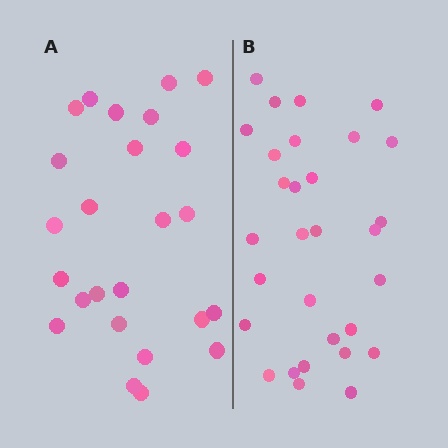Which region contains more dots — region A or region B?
Region B (the right region) has more dots.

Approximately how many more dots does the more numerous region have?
Region B has about 5 more dots than region A.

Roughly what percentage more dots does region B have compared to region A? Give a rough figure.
About 20% more.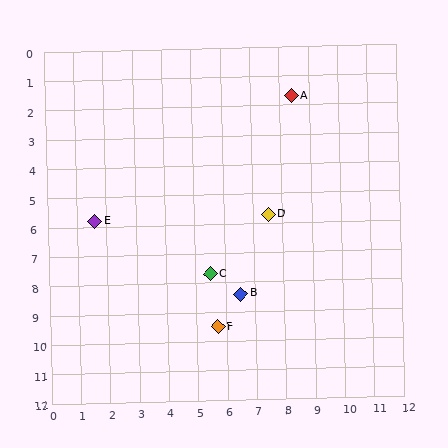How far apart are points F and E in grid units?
Points F and E are about 5.5 grid units apart.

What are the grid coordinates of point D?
Point D is at approximately (7.5, 5.7).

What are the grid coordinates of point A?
Point A is at approximately (8.4, 1.7).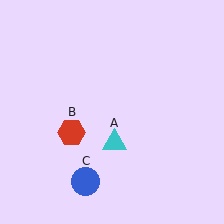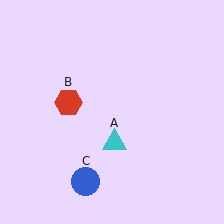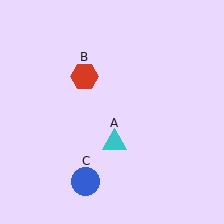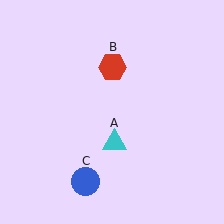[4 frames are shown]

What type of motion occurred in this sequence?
The red hexagon (object B) rotated clockwise around the center of the scene.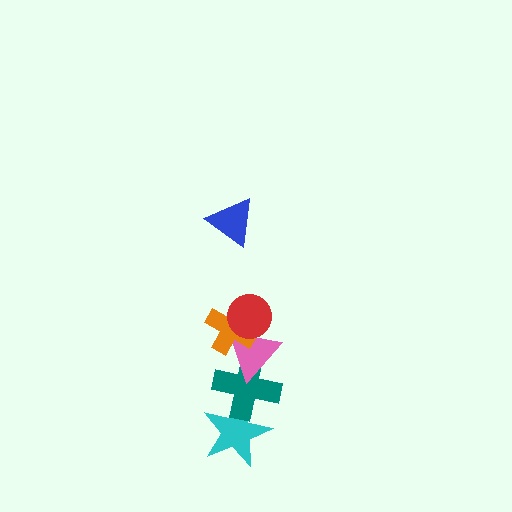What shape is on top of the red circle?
The blue triangle is on top of the red circle.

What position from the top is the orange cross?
The orange cross is 3rd from the top.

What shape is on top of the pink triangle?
The orange cross is on top of the pink triangle.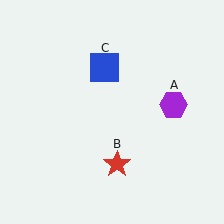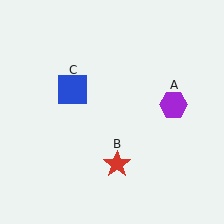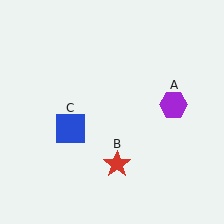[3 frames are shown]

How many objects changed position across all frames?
1 object changed position: blue square (object C).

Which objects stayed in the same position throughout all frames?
Purple hexagon (object A) and red star (object B) remained stationary.